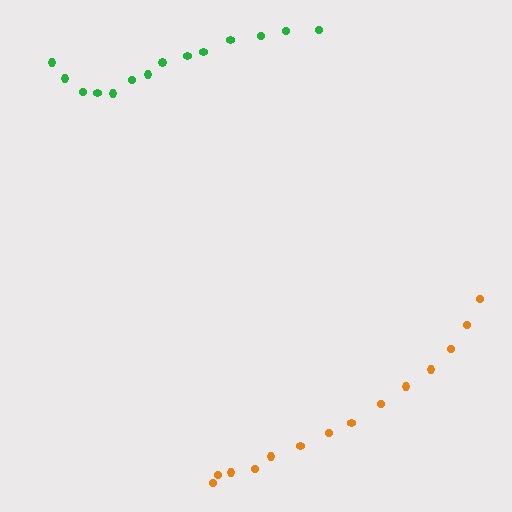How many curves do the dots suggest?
There are 2 distinct paths.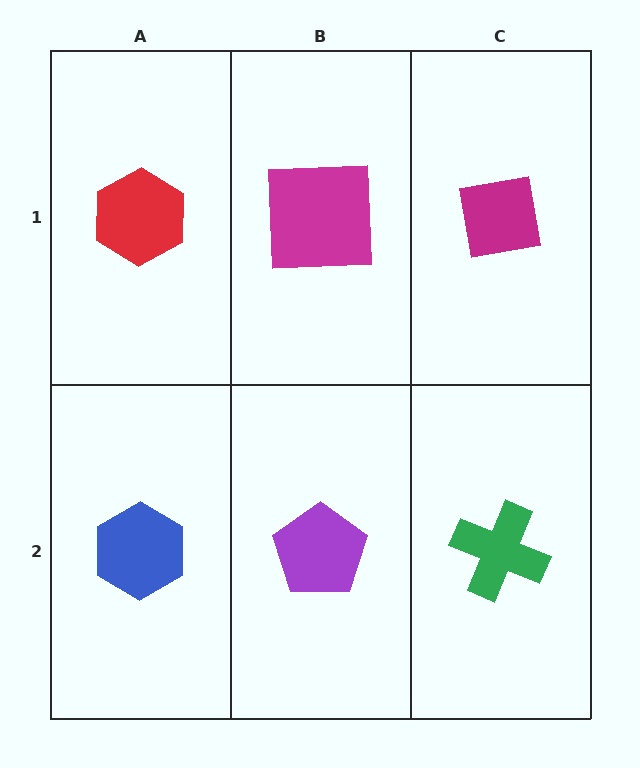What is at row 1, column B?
A magenta square.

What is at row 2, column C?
A green cross.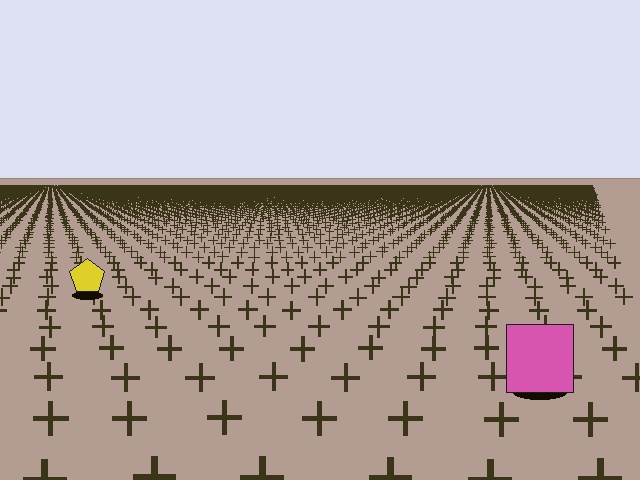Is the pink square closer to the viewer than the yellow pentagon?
Yes. The pink square is closer — you can tell from the texture gradient: the ground texture is coarser near it.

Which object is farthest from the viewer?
The yellow pentagon is farthest from the viewer. It appears smaller and the ground texture around it is denser.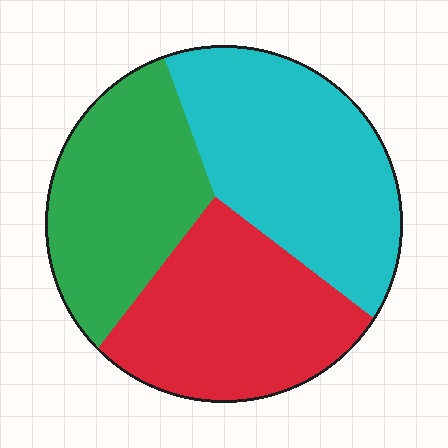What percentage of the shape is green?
Green covers about 30% of the shape.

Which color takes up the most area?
Cyan, at roughly 40%.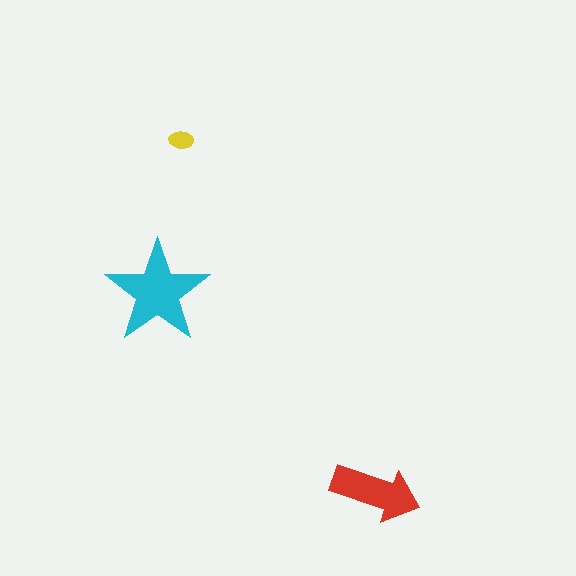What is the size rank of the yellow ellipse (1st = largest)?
3rd.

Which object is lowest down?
The red arrow is bottommost.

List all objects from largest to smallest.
The cyan star, the red arrow, the yellow ellipse.